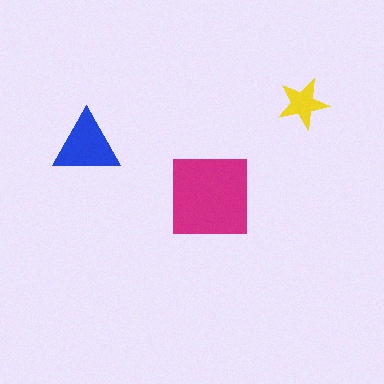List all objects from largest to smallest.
The magenta square, the blue triangle, the yellow star.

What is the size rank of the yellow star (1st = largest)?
3rd.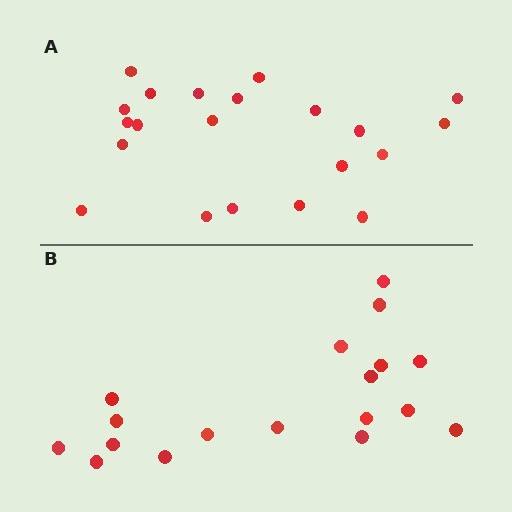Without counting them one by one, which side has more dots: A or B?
Region A (the top region) has more dots.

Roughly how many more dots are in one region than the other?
Region A has just a few more — roughly 2 or 3 more dots than region B.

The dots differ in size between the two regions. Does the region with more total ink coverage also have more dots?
No. Region B has more total ink coverage because its dots are larger, but region A actually contains more individual dots. Total area can be misleading — the number of items is what matters here.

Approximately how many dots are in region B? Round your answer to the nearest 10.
About 20 dots. (The exact count is 18, which rounds to 20.)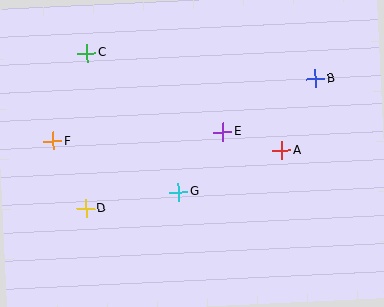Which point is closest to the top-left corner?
Point C is closest to the top-left corner.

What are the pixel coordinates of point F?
Point F is at (53, 141).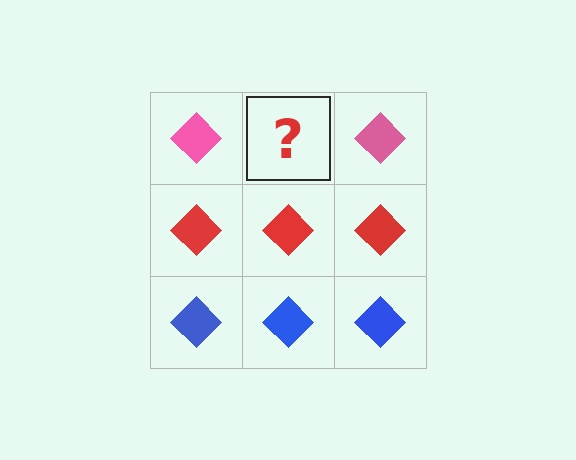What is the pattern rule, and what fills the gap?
The rule is that each row has a consistent color. The gap should be filled with a pink diamond.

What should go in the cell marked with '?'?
The missing cell should contain a pink diamond.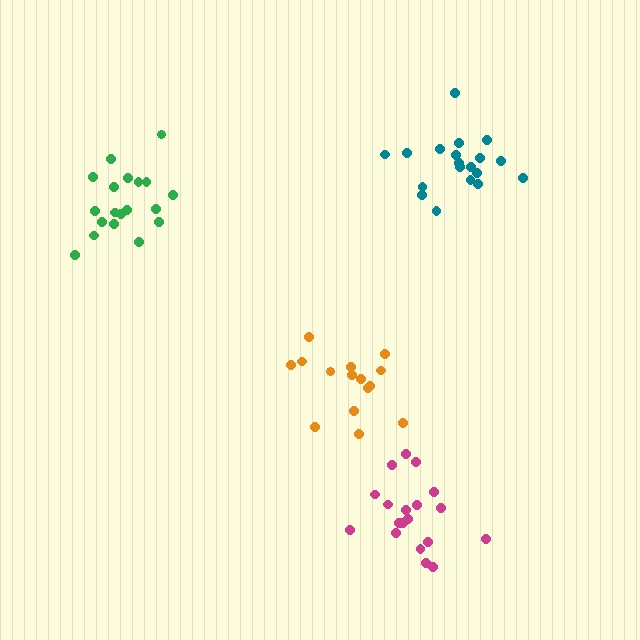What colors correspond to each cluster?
The clusters are colored: orange, teal, green, magenta.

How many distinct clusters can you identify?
There are 4 distinct clusters.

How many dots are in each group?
Group 1: 15 dots, Group 2: 19 dots, Group 3: 19 dots, Group 4: 19 dots (72 total).